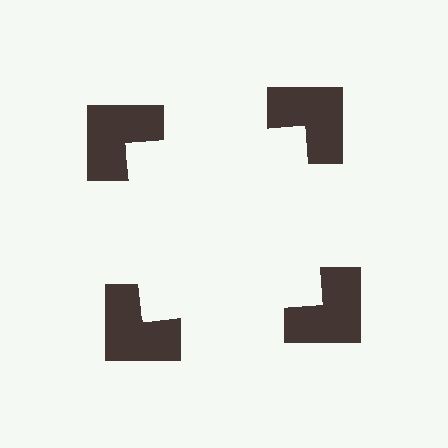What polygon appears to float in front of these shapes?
An illusory square — its edges are inferred from the aligned wedge cuts in the notched squares, not physically drawn.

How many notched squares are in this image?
There are 4 — one at each vertex of the illusory square.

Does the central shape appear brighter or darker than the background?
It typically appears slightly brighter than the background, even though no actual brightness change is drawn.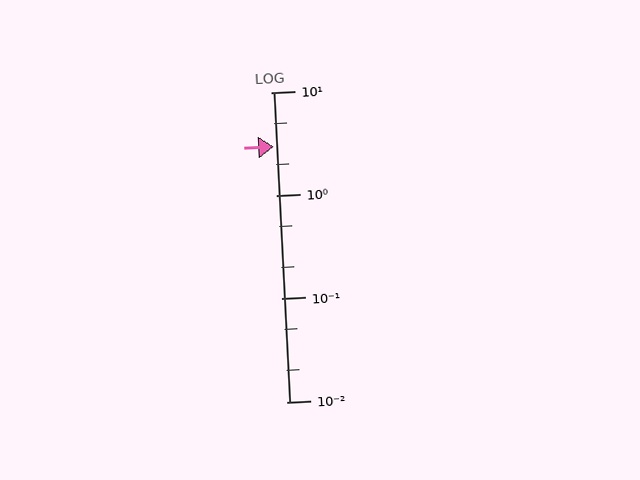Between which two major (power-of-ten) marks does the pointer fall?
The pointer is between 1 and 10.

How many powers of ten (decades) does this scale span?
The scale spans 3 decades, from 0.01 to 10.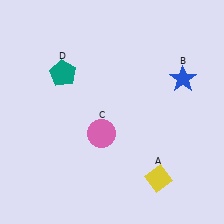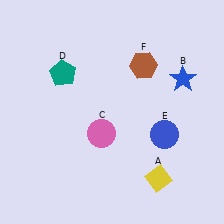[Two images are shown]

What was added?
A blue circle (E), a brown hexagon (F) were added in Image 2.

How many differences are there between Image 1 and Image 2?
There are 2 differences between the two images.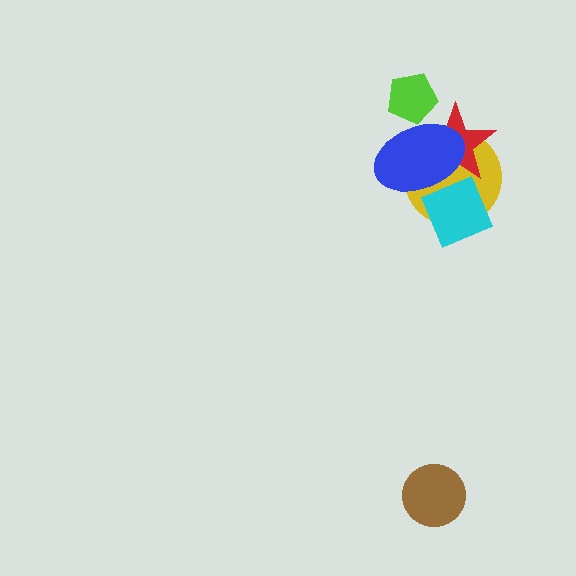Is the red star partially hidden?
Yes, it is partially covered by another shape.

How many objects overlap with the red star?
3 objects overlap with the red star.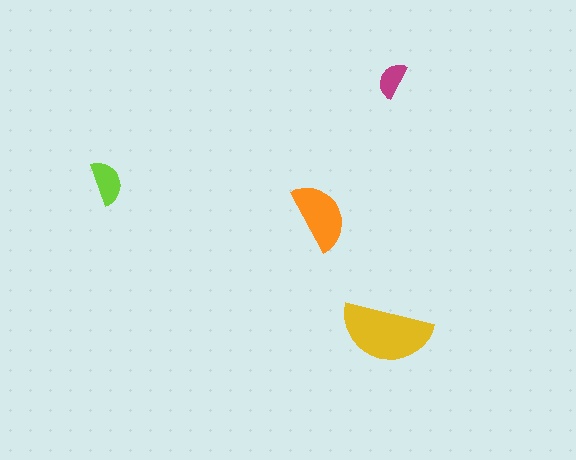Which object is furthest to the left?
The lime semicircle is leftmost.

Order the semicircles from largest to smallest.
the yellow one, the orange one, the lime one, the magenta one.